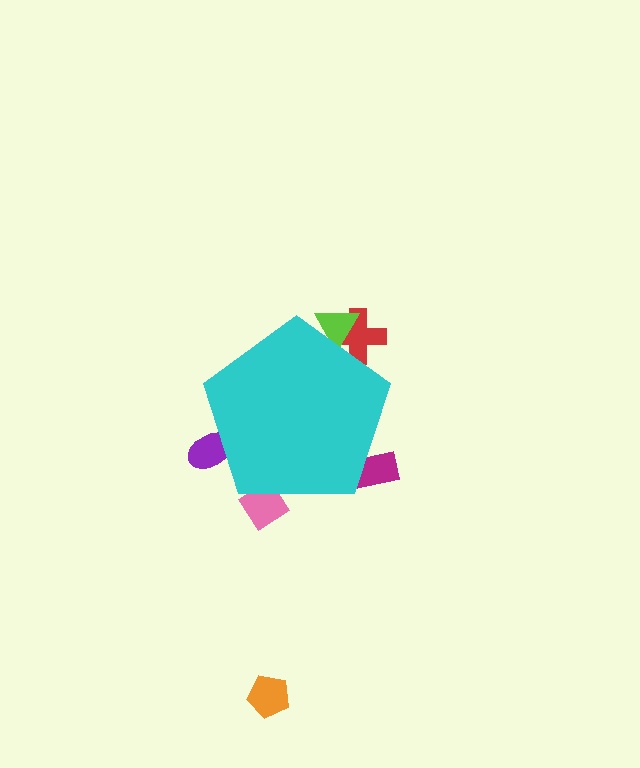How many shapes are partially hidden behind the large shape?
5 shapes are partially hidden.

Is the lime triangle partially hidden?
Yes, the lime triangle is partially hidden behind the cyan pentagon.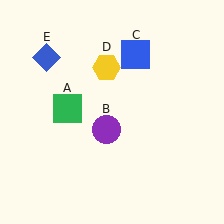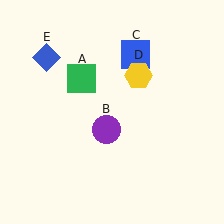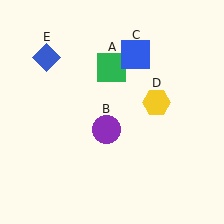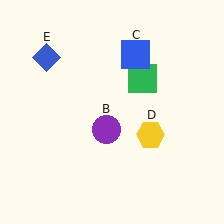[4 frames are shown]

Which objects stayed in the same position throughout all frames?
Purple circle (object B) and blue square (object C) and blue diamond (object E) remained stationary.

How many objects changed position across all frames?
2 objects changed position: green square (object A), yellow hexagon (object D).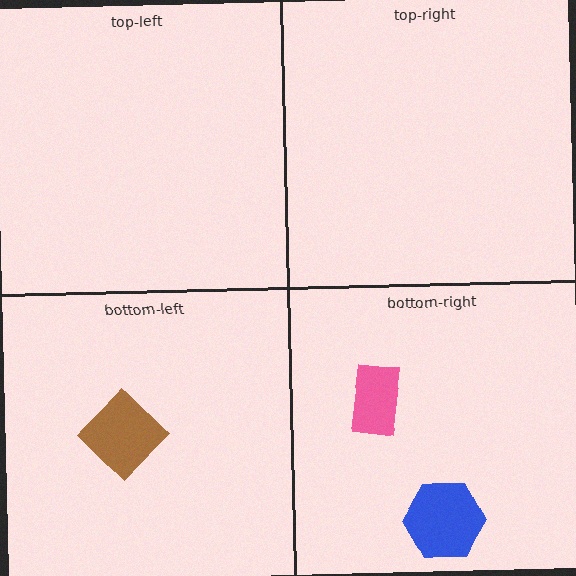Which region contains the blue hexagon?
The bottom-right region.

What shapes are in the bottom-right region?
The pink rectangle, the blue hexagon.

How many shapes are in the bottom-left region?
1.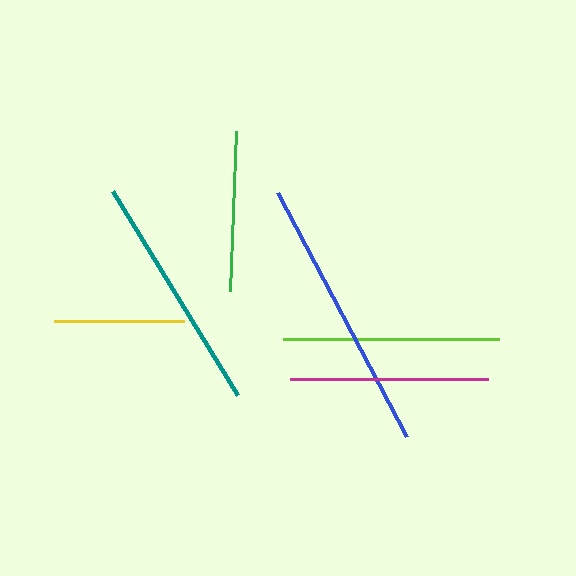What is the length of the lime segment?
The lime segment is approximately 216 pixels long.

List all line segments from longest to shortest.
From longest to shortest: blue, teal, lime, magenta, green, yellow.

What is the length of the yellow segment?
The yellow segment is approximately 130 pixels long.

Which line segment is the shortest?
The yellow line is the shortest at approximately 130 pixels.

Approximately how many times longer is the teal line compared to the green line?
The teal line is approximately 1.5 times the length of the green line.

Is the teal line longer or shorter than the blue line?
The blue line is longer than the teal line.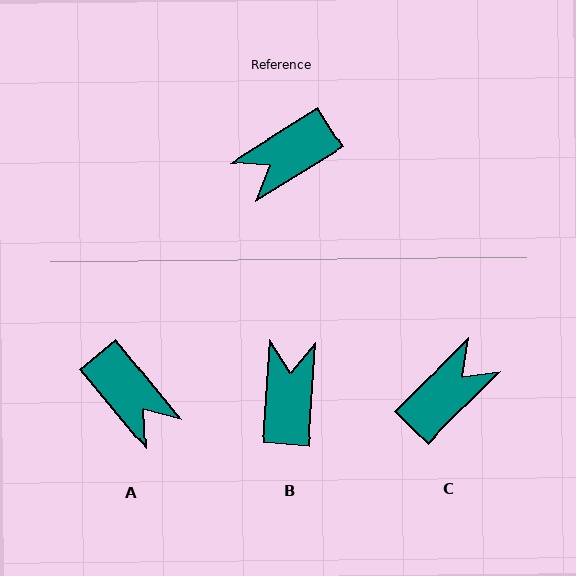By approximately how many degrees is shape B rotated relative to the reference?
Approximately 126 degrees clockwise.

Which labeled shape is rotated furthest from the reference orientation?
C, about 167 degrees away.